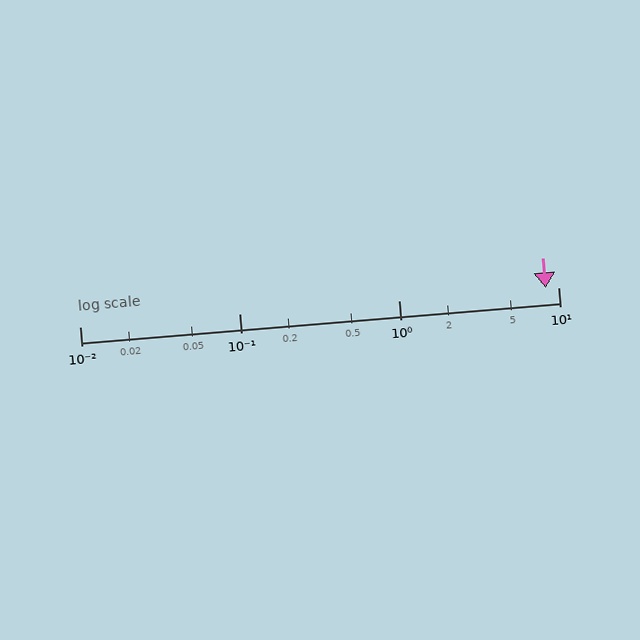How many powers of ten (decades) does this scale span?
The scale spans 3 decades, from 0.01 to 10.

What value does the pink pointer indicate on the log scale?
The pointer indicates approximately 8.3.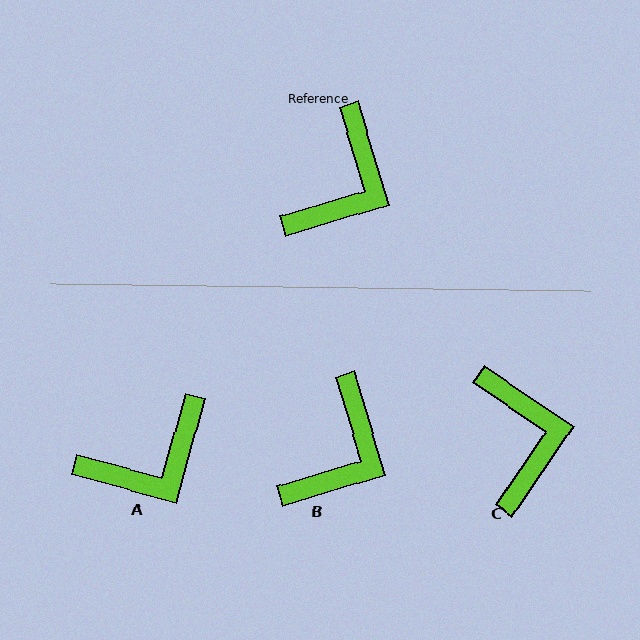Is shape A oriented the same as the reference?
No, it is off by about 32 degrees.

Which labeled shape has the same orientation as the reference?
B.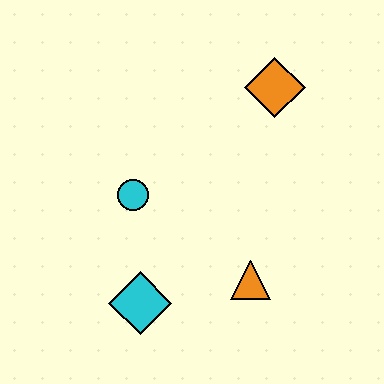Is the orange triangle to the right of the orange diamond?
No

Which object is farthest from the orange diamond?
The cyan diamond is farthest from the orange diamond.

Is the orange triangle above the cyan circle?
No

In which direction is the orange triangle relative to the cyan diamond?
The orange triangle is to the right of the cyan diamond.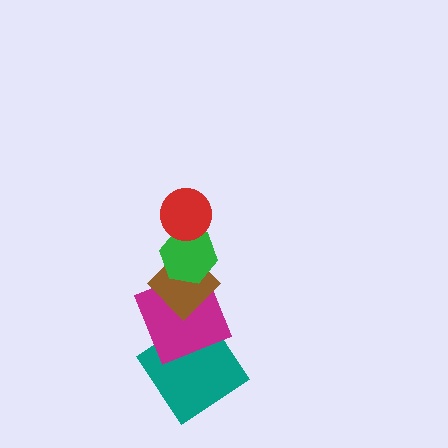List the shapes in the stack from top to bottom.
From top to bottom: the red circle, the green hexagon, the brown diamond, the magenta square, the teal diamond.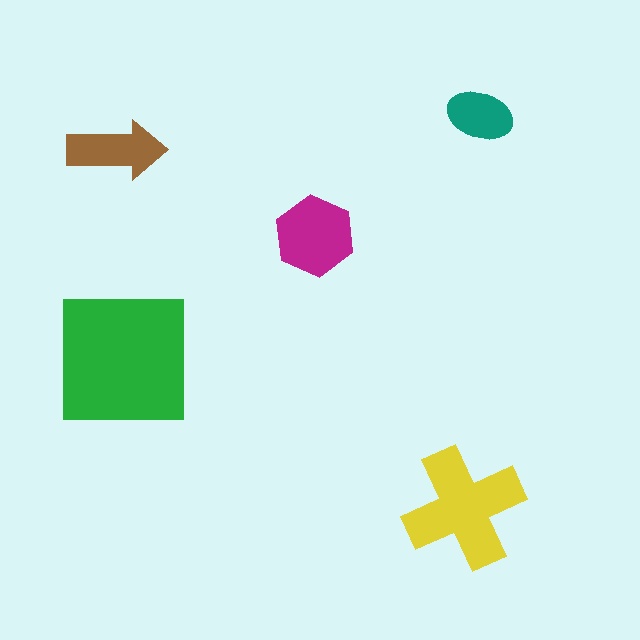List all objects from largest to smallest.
The green square, the yellow cross, the magenta hexagon, the brown arrow, the teal ellipse.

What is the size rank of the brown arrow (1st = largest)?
4th.